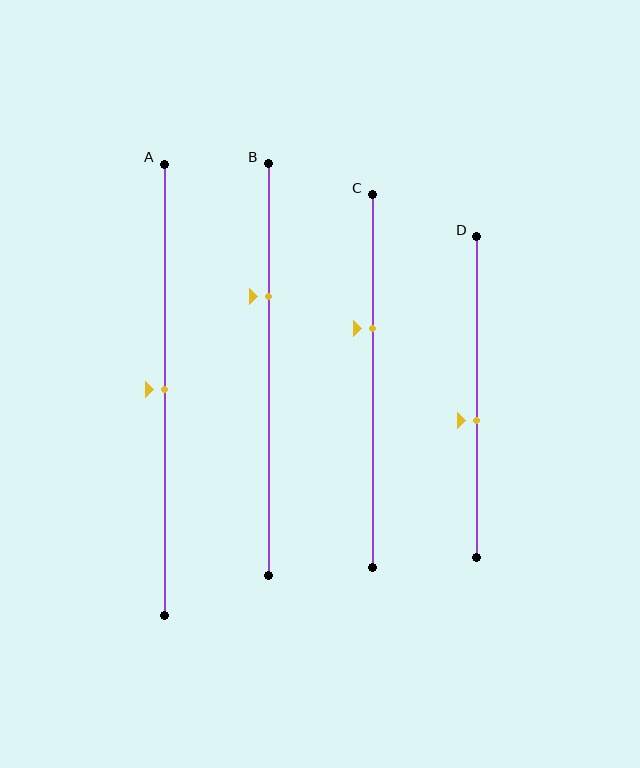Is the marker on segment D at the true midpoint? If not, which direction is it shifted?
No, the marker on segment D is shifted downward by about 7% of the segment length.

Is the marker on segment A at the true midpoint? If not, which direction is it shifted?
Yes, the marker on segment A is at the true midpoint.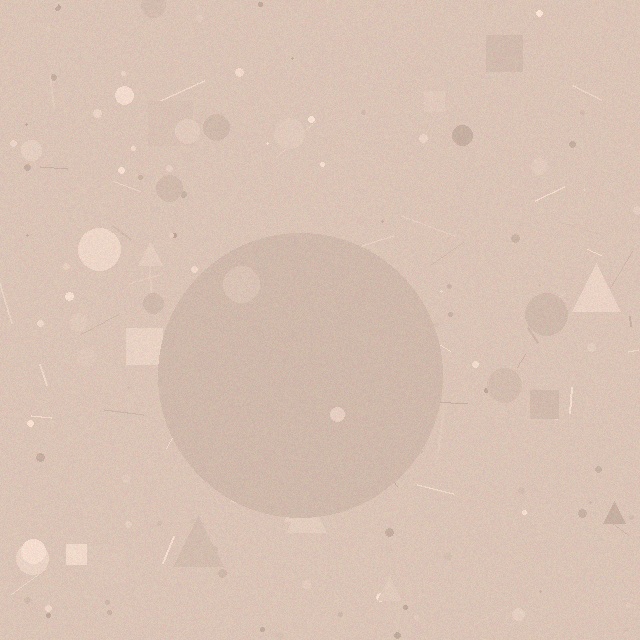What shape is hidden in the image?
A circle is hidden in the image.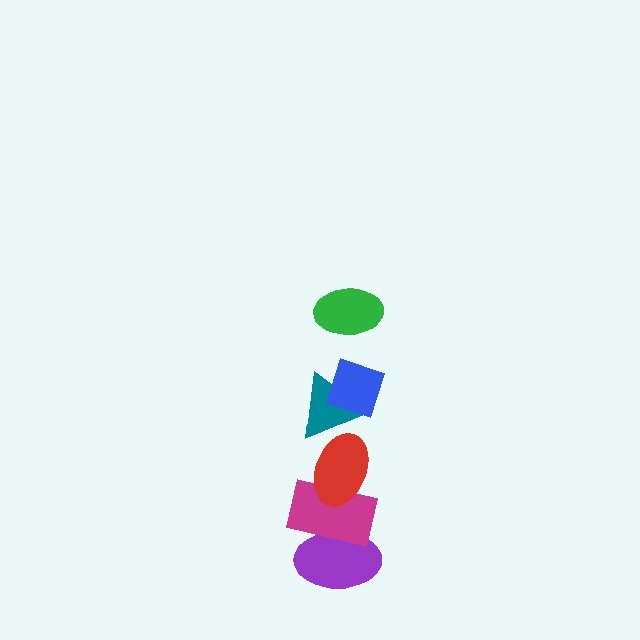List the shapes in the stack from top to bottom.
From top to bottom: the green ellipse, the blue diamond, the teal triangle, the red ellipse, the magenta rectangle, the purple ellipse.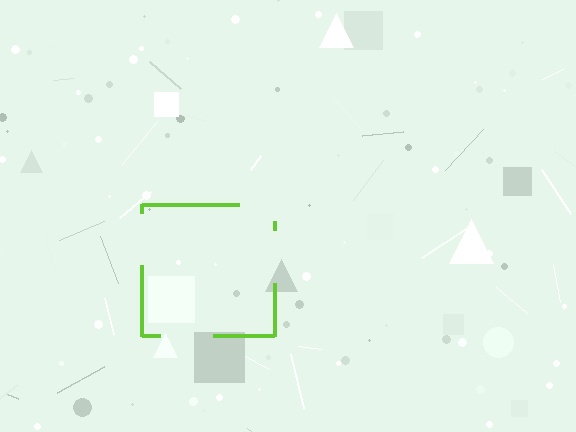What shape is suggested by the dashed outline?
The dashed outline suggests a square.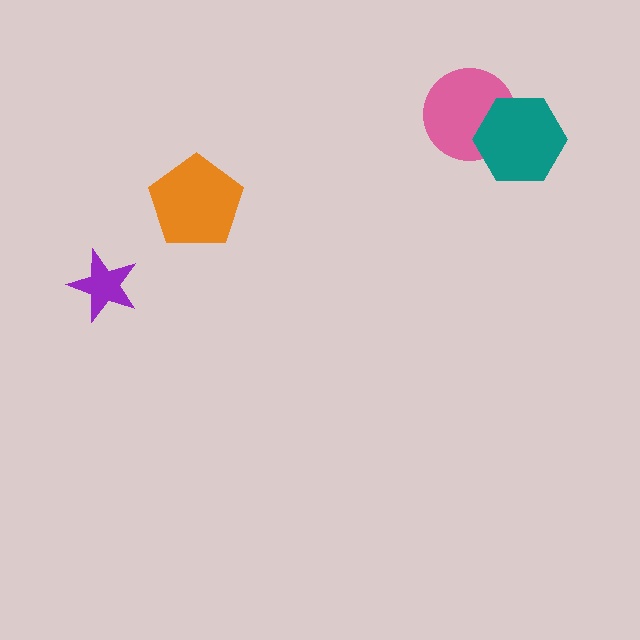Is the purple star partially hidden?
No, no other shape covers it.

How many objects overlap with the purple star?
0 objects overlap with the purple star.